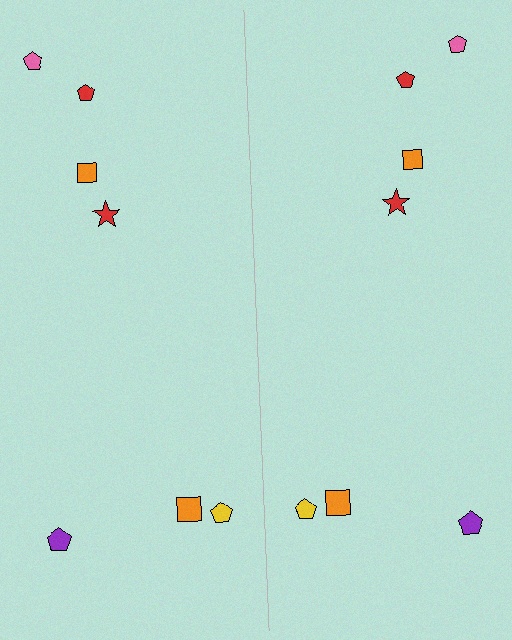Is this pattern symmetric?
Yes, this pattern has bilateral (reflection) symmetry.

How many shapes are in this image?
There are 14 shapes in this image.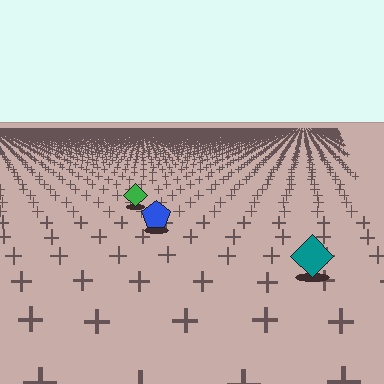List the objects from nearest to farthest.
From nearest to farthest: the teal diamond, the blue pentagon, the green diamond.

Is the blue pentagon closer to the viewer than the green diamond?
Yes. The blue pentagon is closer — you can tell from the texture gradient: the ground texture is coarser near it.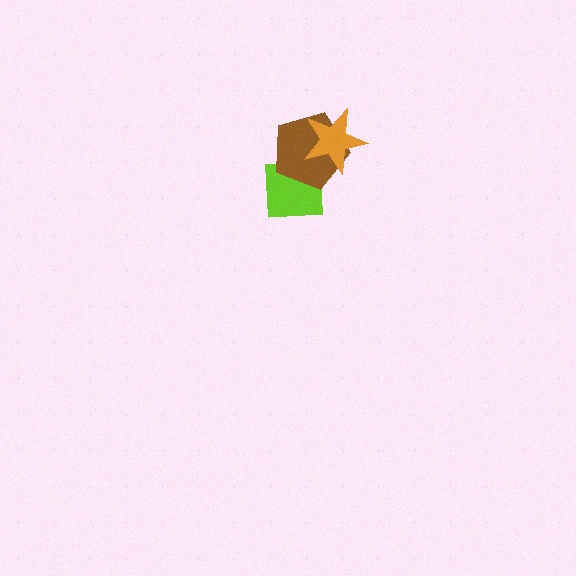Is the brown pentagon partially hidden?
Yes, it is partially covered by another shape.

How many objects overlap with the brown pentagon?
2 objects overlap with the brown pentagon.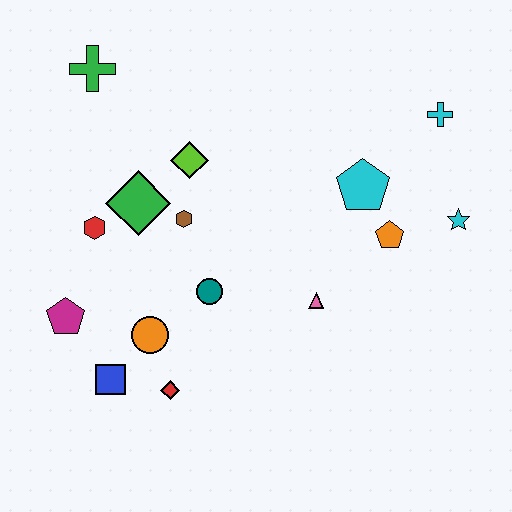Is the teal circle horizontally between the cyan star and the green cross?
Yes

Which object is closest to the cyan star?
The orange pentagon is closest to the cyan star.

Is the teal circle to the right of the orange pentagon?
No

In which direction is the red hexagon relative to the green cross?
The red hexagon is below the green cross.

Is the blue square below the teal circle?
Yes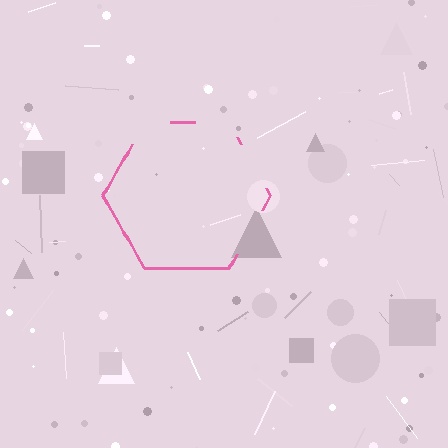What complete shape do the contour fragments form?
The contour fragments form a hexagon.